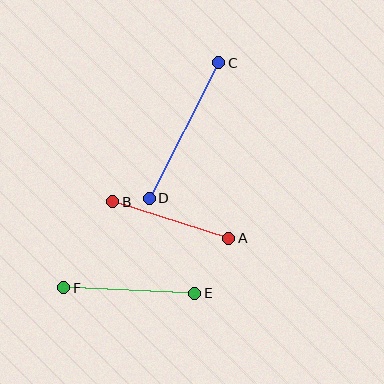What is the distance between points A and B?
The distance is approximately 121 pixels.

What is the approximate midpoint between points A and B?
The midpoint is at approximately (171, 220) pixels.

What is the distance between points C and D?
The distance is approximately 152 pixels.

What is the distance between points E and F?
The distance is approximately 131 pixels.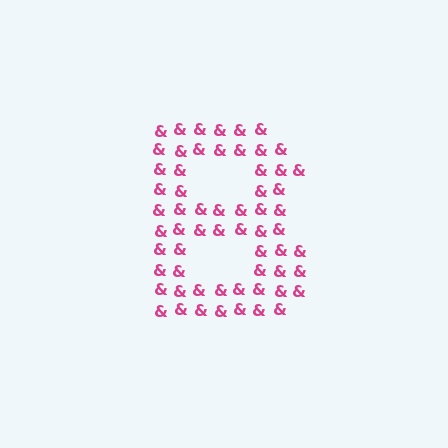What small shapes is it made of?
It is made of small ampersands.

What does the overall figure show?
The overall figure shows the letter B.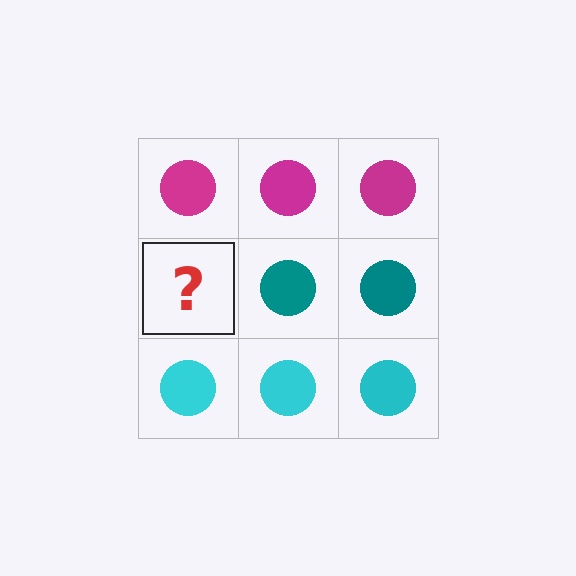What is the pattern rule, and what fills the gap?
The rule is that each row has a consistent color. The gap should be filled with a teal circle.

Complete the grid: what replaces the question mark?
The question mark should be replaced with a teal circle.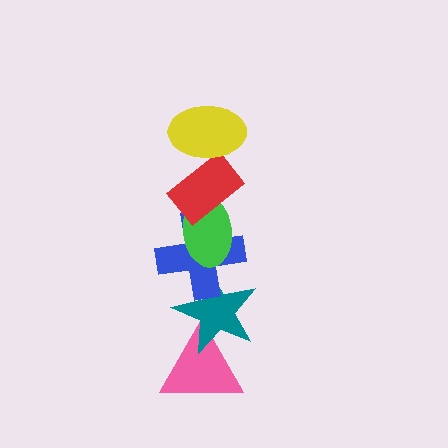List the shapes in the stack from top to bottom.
From top to bottom: the yellow ellipse, the red rectangle, the green ellipse, the blue cross, the teal star, the pink triangle.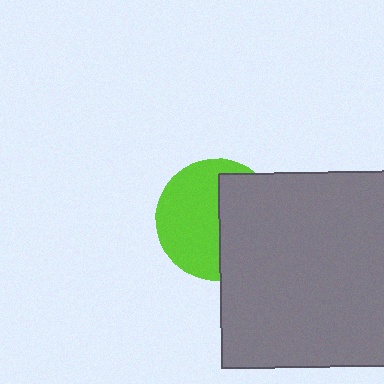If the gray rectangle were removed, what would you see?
You would see the complete lime circle.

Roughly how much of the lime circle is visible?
About half of it is visible (roughly 55%).